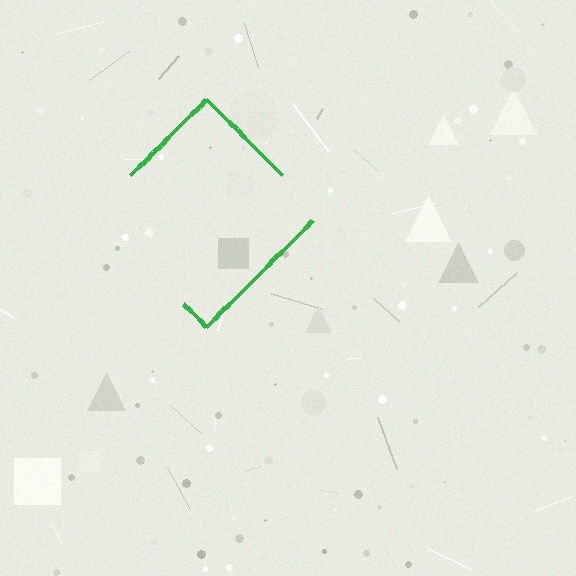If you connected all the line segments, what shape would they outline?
They would outline a diamond.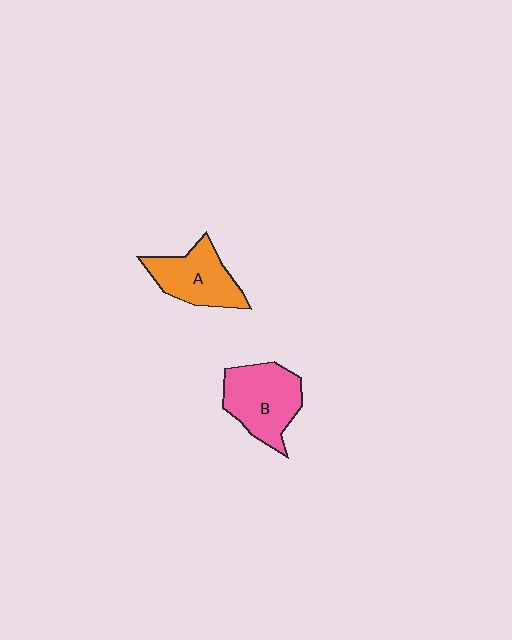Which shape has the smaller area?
Shape A (orange).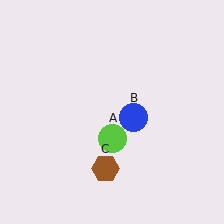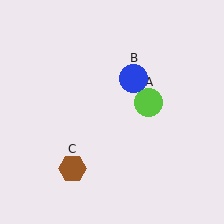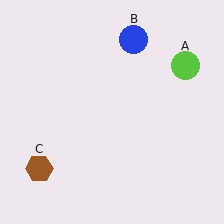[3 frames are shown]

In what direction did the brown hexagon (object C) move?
The brown hexagon (object C) moved left.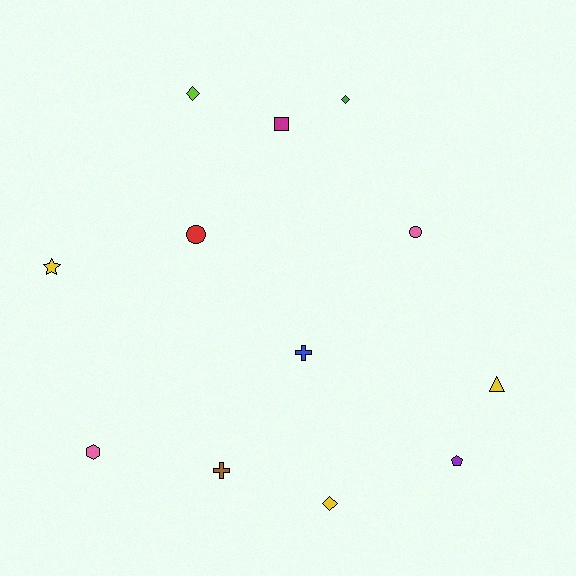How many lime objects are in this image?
There is 1 lime object.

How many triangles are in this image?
There is 1 triangle.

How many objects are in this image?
There are 12 objects.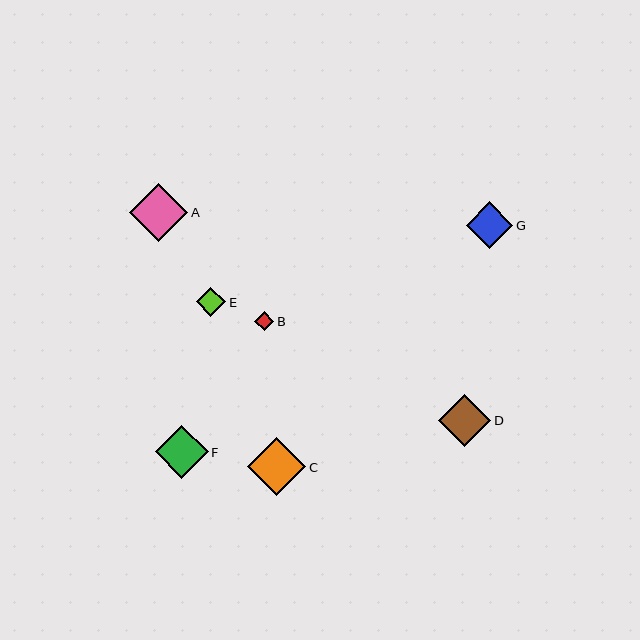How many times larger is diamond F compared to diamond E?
Diamond F is approximately 1.8 times the size of diamond E.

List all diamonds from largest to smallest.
From largest to smallest: C, A, F, D, G, E, B.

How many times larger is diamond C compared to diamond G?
Diamond C is approximately 1.2 times the size of diamond G.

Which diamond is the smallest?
Diamond B is the smallest with a size of approximately 19 pixels.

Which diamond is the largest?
Diamond C is the largest with a size of approximately 58 pixels.